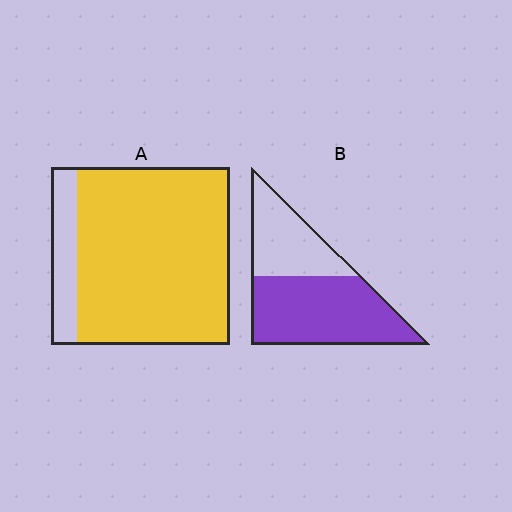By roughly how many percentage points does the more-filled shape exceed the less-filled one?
By roughly 25 percentage points (A over B).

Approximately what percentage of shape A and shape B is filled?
A is approximately 85% and B is approximately 60%.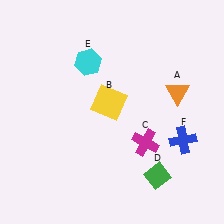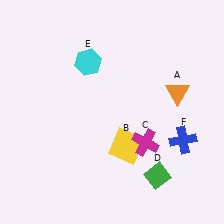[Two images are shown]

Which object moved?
The yellow square (B) moved down.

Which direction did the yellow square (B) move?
The yellow square (B) moved down.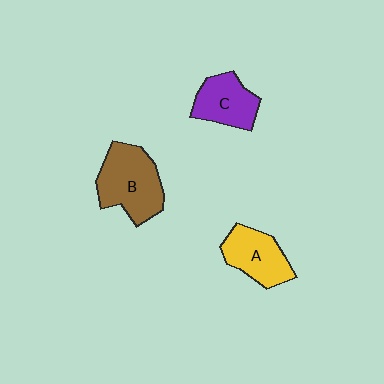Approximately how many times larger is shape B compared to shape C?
Approximately 1.4 times.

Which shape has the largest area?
Shape B (brown).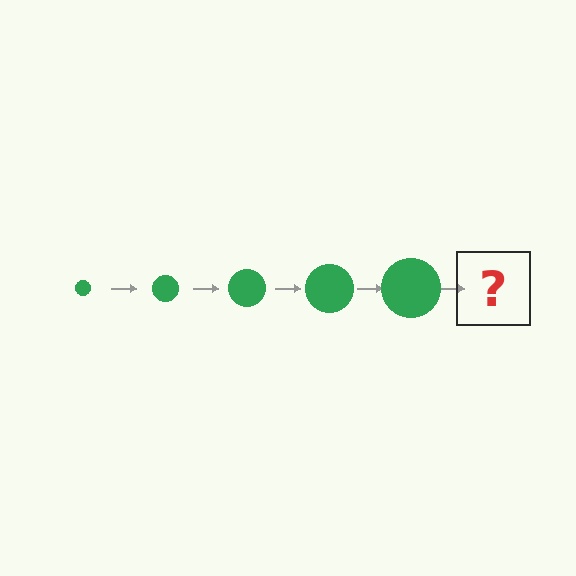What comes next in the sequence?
The next element should be a green circle, larger than the previous one.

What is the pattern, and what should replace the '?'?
The pattern is that the circle gets progressively larger each step. The '?' should be a green circle, larger than the previous one.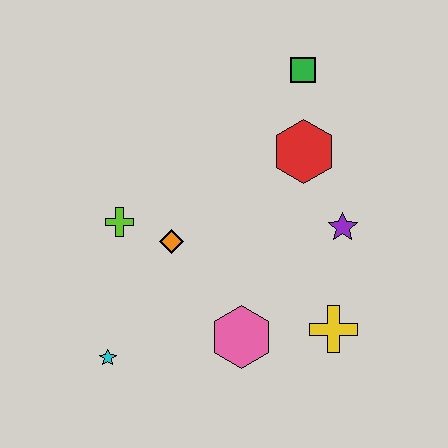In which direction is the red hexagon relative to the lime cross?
The red hexagon is to the right of the lime cross.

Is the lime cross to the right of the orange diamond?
No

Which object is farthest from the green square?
The cyan star is farthest from the green square.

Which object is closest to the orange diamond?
The lime cross is closest to the orange diamond.